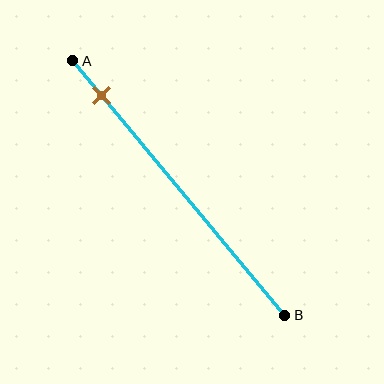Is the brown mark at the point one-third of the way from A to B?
No, the mark is at about 15% from A, not at the 33% one-third point.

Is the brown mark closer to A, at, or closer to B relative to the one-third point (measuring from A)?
The brown mark is closer to point A than the one-third point of segment AB.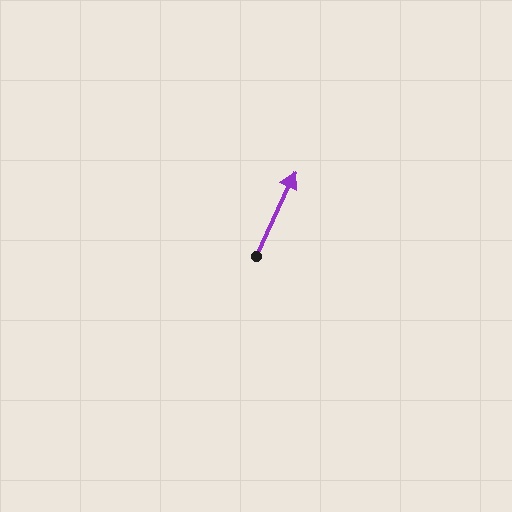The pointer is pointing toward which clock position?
Roughly 1 o'clock.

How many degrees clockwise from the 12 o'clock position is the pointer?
Approximately 25 degrees.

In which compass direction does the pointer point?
Northeast.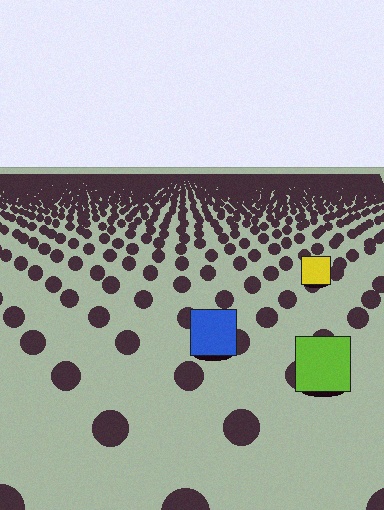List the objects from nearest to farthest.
From nearest to farthest: the lime square, the blue square, the yellow square.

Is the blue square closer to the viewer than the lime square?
No. The lime square is closer — you can tell from the texture gradient: the ground texture is coarser near it.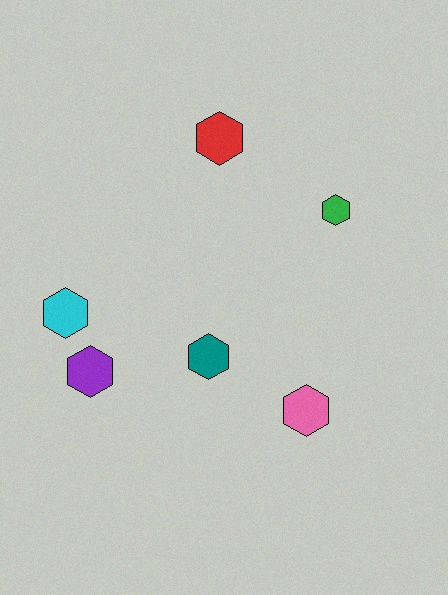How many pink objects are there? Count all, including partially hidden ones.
There is 1 pink object.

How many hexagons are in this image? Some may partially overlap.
There are 6 hexagons.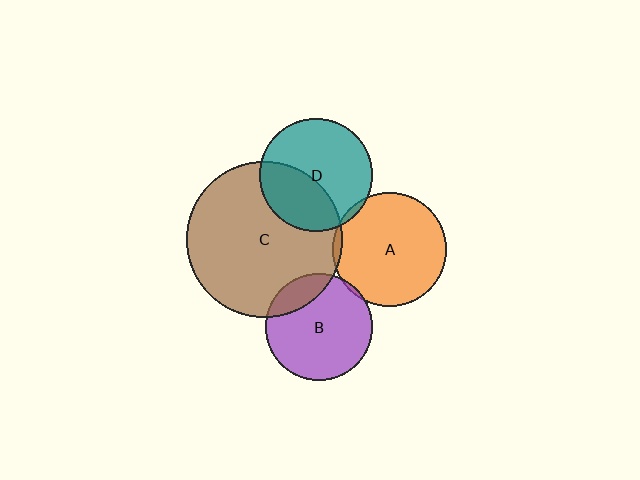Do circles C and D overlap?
Yes.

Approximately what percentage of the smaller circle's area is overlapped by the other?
Approximately 35%.